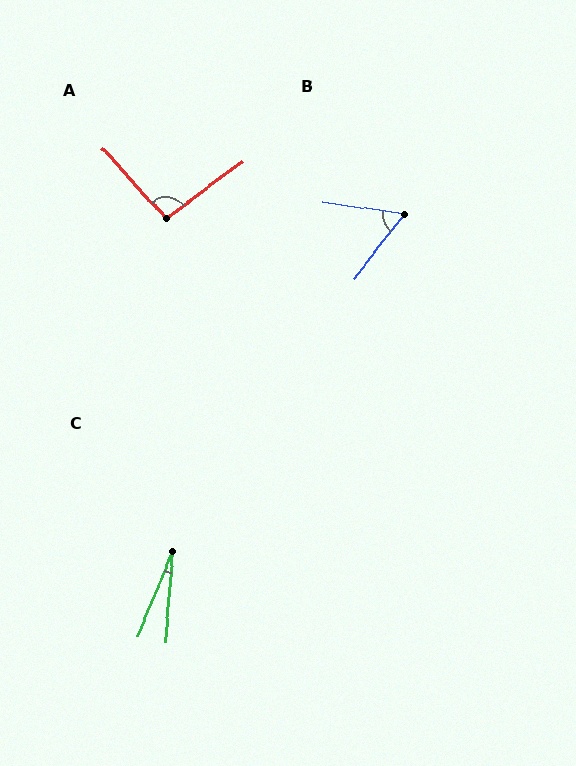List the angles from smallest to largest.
C (19°), B (60°), A (95°).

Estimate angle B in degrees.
Approximately 60 degrees.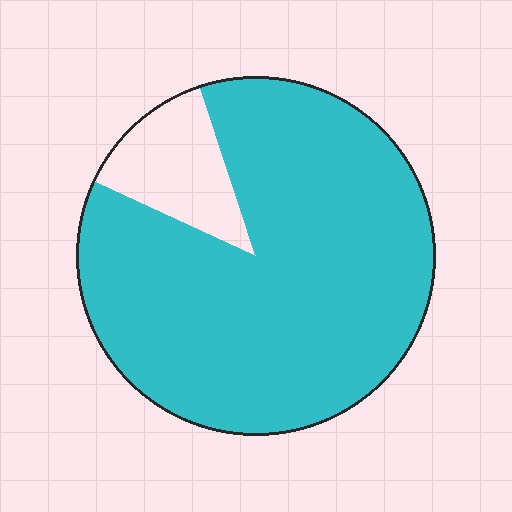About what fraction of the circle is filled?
About seven eighths (7/8).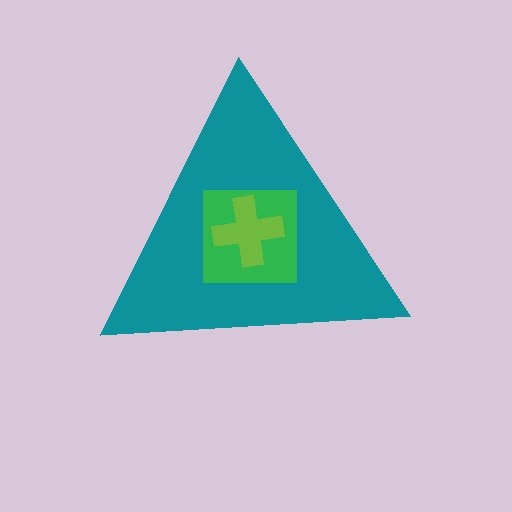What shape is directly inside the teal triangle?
The green square.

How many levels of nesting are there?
3.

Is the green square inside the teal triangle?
Yes.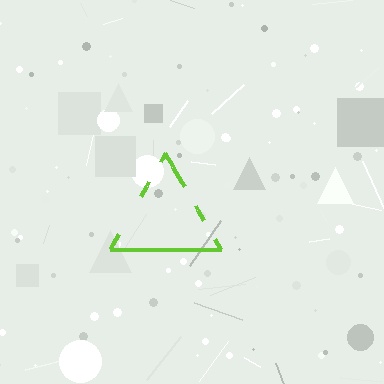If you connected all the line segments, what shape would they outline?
They would outline a triangle.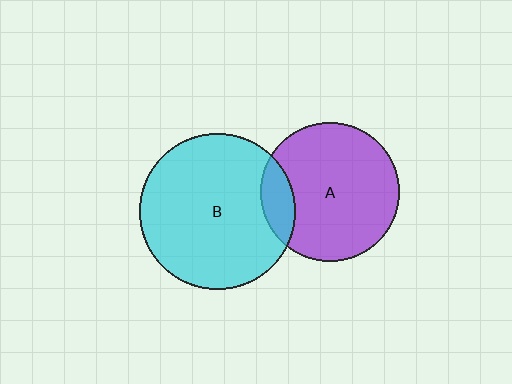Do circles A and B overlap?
Yes.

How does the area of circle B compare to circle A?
Approximately 1.3 times.